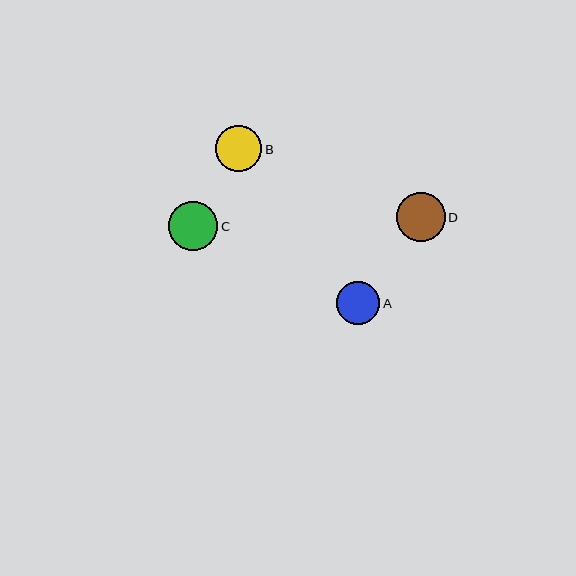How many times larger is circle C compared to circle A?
Circle C is approximately 1.1 times the size of circle A.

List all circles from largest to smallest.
From largest to smallest: D, C, B, A.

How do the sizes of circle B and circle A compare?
Circle B and circle A are approximately the same size.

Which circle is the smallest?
Circle A is the smallest with a size of approximately 43 pixels.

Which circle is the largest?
Circle D is the largest with a size of approximately 49 pixels.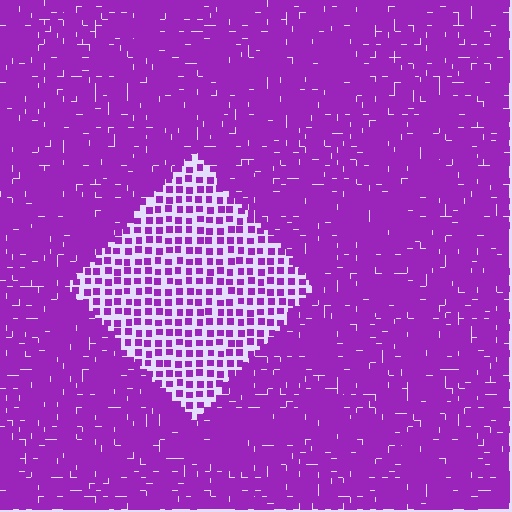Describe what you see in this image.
The image contains small purple elements arranged at two different densities. A diamond-shaped region is visible where the elements are less densely packed than the surrounding area.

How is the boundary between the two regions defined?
The boundary is defined by a change in element density (approximately 2.6x ratio). All elements are the same color, size, and shape.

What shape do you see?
I see a diamond.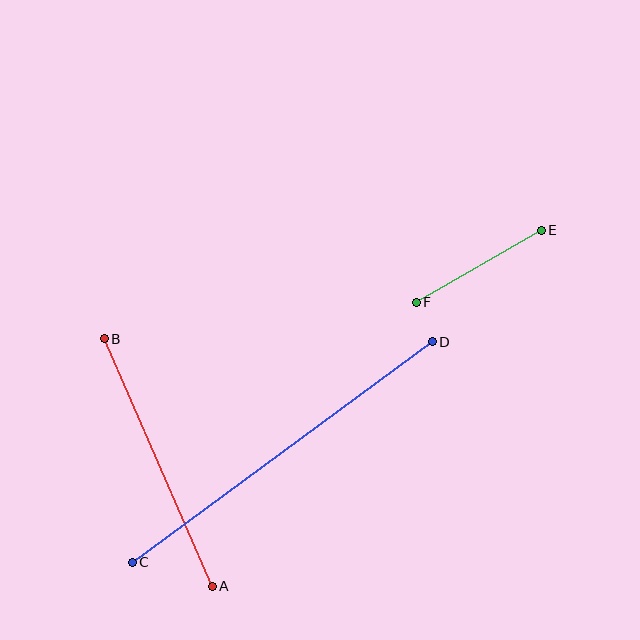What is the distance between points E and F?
The distance is approximately 144 pixels.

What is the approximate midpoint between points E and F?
The midpoint is at approximately (479, 266) pixels.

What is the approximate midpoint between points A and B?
The midpoint is at approximately (158, 462) pixels.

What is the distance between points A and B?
The distance is approximately 270 pixels.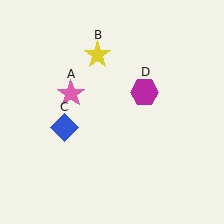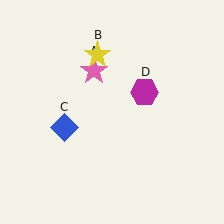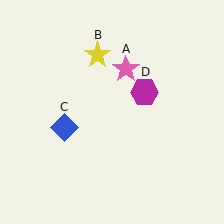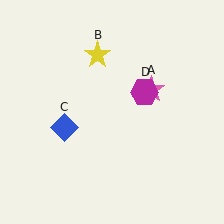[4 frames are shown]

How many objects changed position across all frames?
1 object changed position: pink star (object A).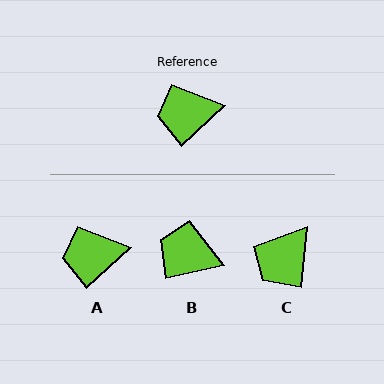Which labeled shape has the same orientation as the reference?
A.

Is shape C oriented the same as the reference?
No, it is off by about 41 degrees.